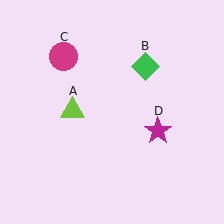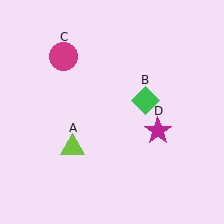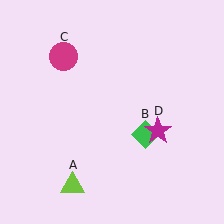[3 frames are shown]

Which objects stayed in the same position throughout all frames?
Magenta circle (object C) and magenta star (object D) remained stationary.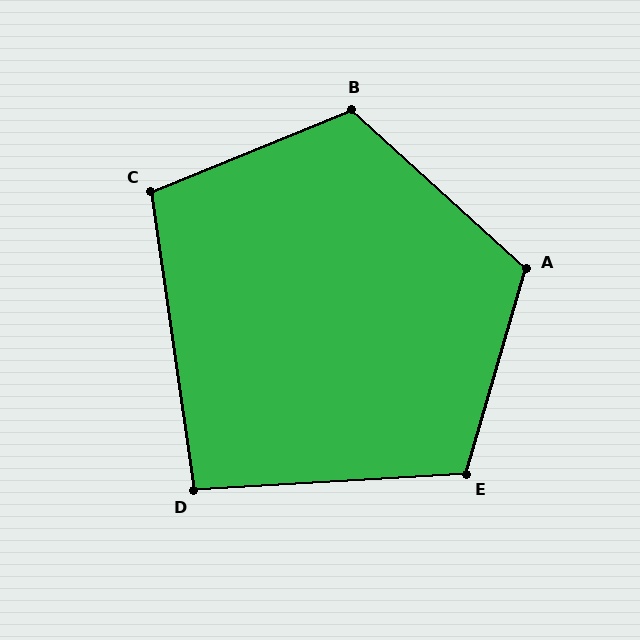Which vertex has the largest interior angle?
A, at approximately 116 degrees.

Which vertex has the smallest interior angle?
D, at approximately 95 degrees.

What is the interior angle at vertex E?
Approximately 110 degrees (obtuse).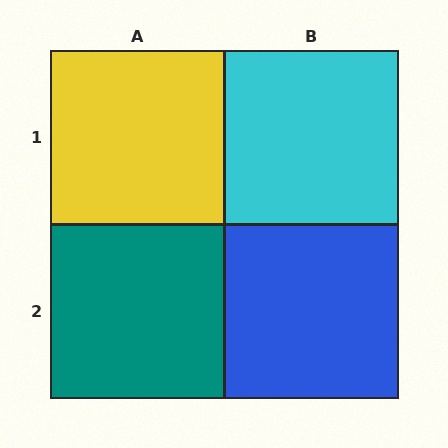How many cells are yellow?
1 cell is yellow.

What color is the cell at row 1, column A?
Yellow.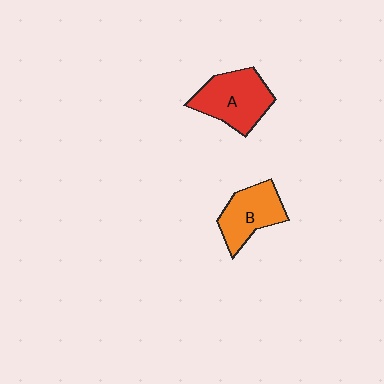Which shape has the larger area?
Shape A (red).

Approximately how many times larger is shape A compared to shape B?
Approximately 1.2 times.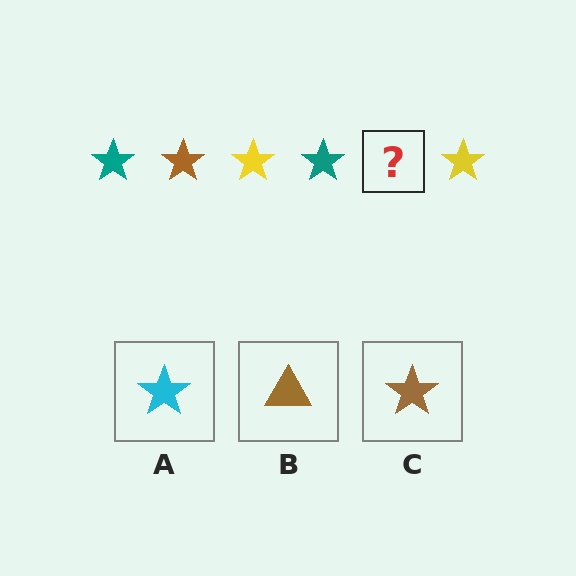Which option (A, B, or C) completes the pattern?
C.